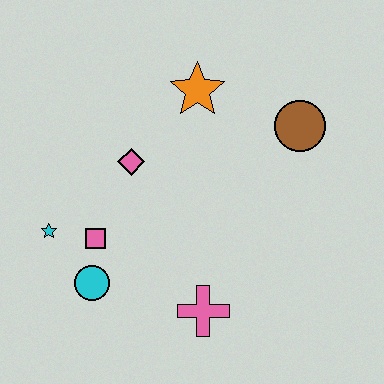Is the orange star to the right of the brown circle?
No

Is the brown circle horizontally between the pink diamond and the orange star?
No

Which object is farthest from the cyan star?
The brown circle is farthest from the cyan star.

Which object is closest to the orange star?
The pink diamond is closest to the orange star.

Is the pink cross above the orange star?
No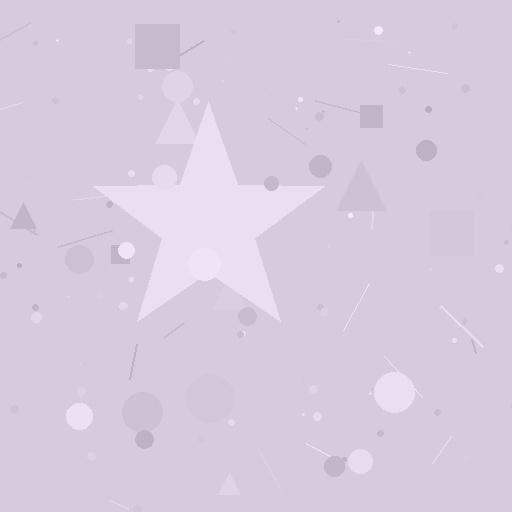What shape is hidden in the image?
A star is hidden in the image.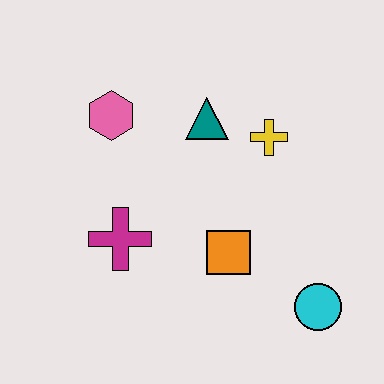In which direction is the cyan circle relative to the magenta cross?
The cyan circle is to the right of the magenta cross.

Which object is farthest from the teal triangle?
The cyan circle is farthest from the teal triangle.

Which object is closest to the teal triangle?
The yellow cross is closest to the teal triangle.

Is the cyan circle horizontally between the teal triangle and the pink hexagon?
No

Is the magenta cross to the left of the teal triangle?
Yes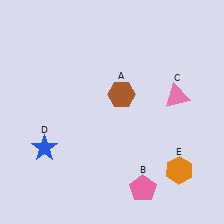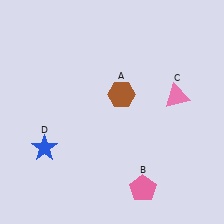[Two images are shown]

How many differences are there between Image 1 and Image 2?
There is 1 difference between the two images.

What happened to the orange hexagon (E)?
The orange hexagon (E) was removed in Image 2. It was in the bottom-right area of Image 1.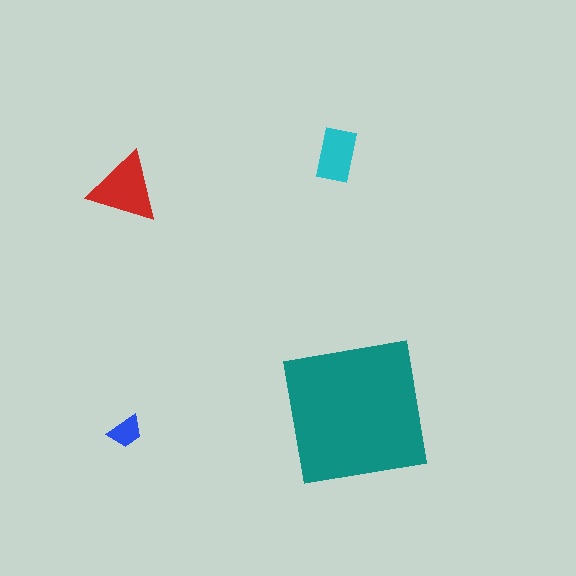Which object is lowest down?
The blue trapezoid is bottommost.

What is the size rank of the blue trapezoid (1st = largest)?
4th.